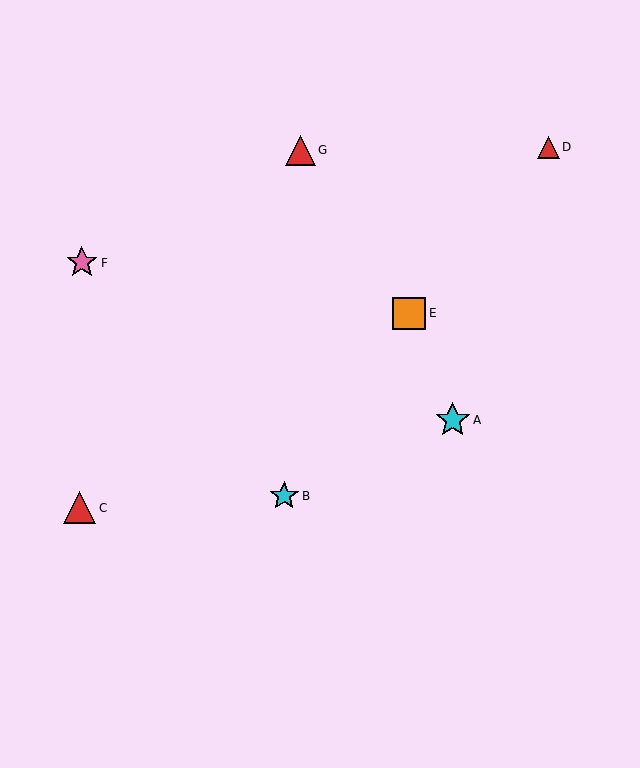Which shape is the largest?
The cyan star (labeled A) is the largest.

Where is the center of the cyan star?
The center of the cyan star is at (453, 420).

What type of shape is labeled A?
Shape A is a cyan star.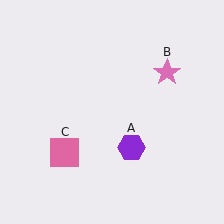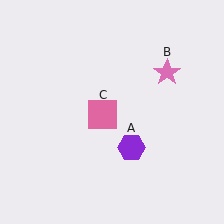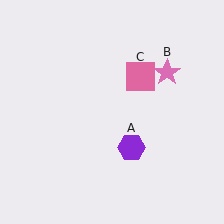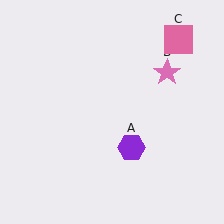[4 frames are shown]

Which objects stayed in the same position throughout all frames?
Purple hexagon (object A) and pink star (object B) remained stationary.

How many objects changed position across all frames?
1 object changed position: pink square (object C).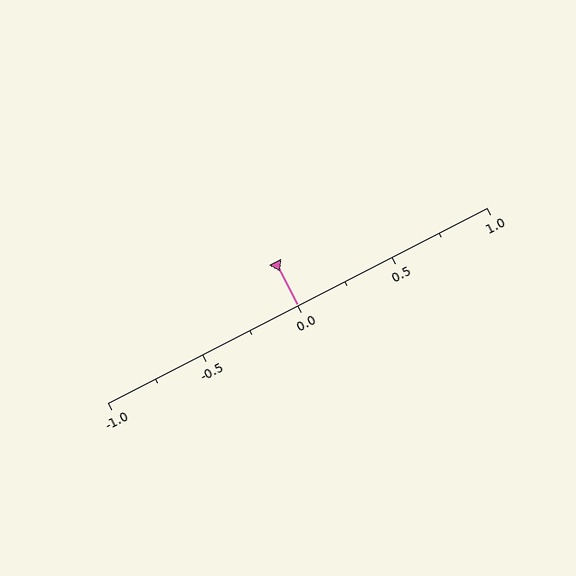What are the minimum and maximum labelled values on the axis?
The axis runs from -1.0 to 1.0.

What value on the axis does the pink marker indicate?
The marker indicates approximately 0.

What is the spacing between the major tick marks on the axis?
The major ticks are spaced 0.5 apart.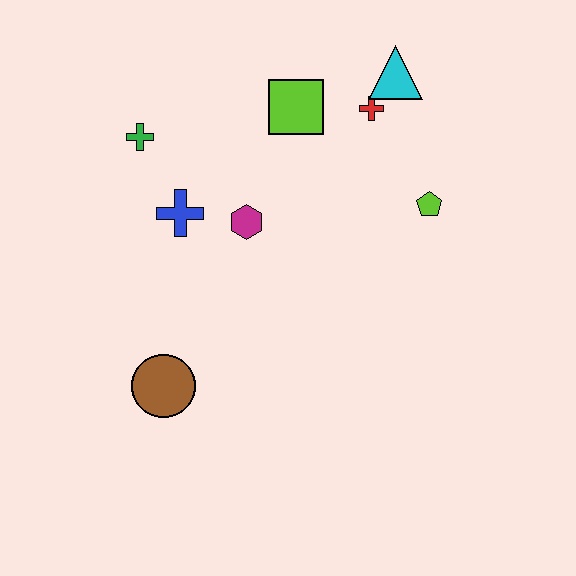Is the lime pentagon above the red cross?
No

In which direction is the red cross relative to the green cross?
The red cross is to the right of the green cross.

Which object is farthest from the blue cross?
The cyan triangle is farthest from the blue cross.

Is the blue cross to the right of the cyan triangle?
No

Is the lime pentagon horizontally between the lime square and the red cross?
No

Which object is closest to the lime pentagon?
The red cross is closest to the lime pentagon.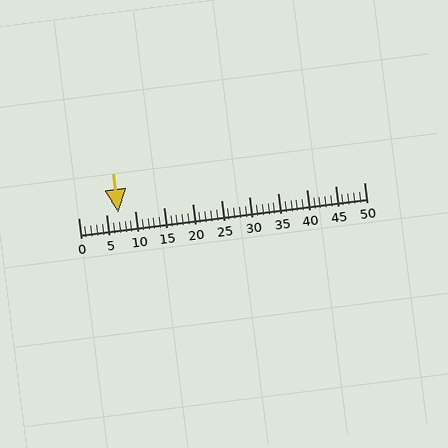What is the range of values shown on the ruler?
The ruler shows values from 0 to 50.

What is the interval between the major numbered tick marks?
The major tick marks are spaced 5 units apart.